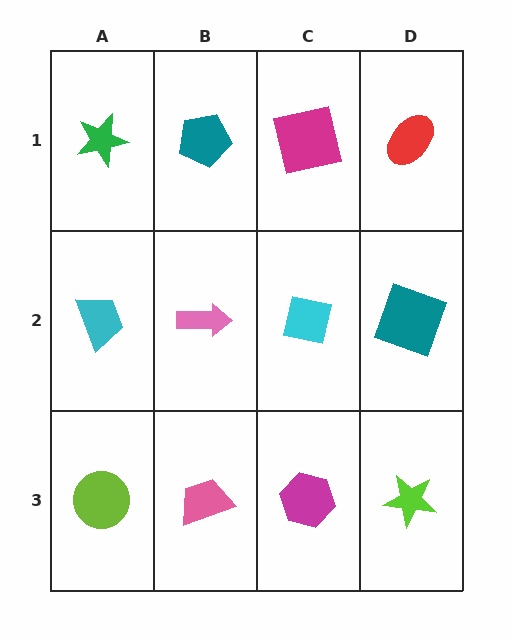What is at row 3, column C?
A magenta hexagon.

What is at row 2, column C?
A cyan square.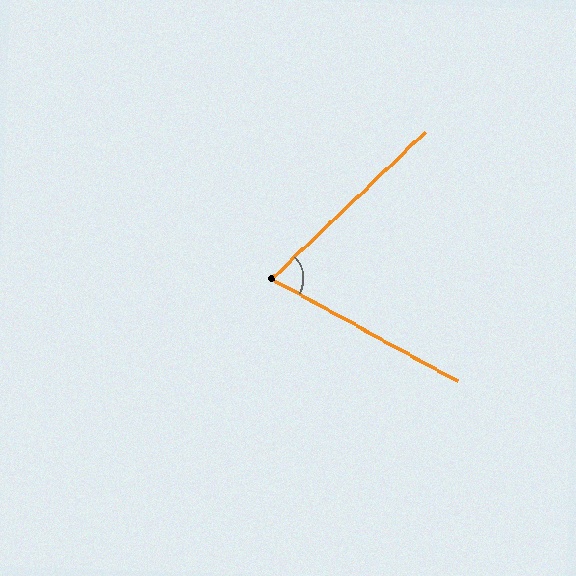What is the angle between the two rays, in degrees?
Approximately 72 degrees.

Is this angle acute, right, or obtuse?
It is acute.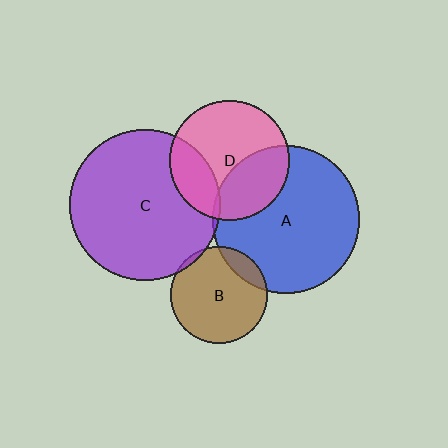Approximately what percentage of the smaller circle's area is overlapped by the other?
Approximately 5%.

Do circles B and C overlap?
Yes.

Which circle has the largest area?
Circle C (purple).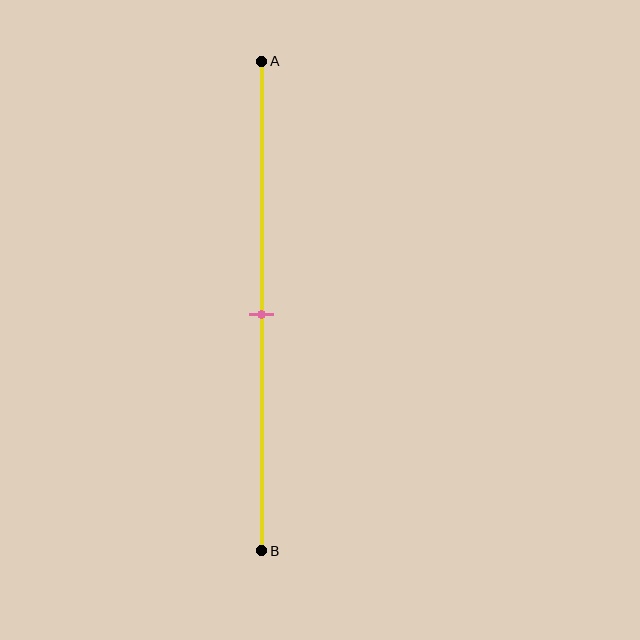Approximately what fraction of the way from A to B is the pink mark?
The pink mark is approximately 50% of the way from A to B.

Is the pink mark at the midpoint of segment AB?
Yes, the mark is approximately at the midpoint.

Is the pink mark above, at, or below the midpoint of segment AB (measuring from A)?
The pink mark is approximately at the midpoint of segment AB.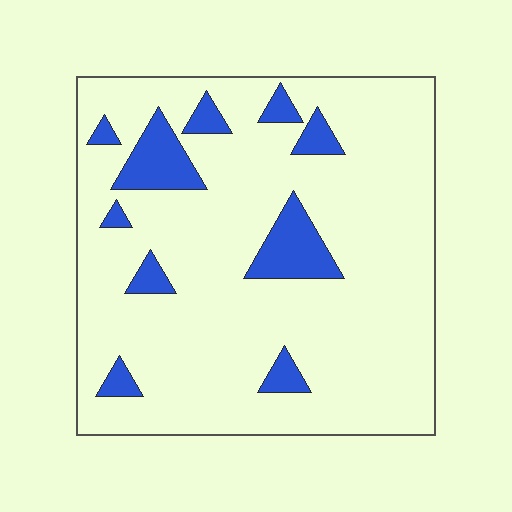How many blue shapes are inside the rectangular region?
10.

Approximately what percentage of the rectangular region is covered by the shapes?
Approximately 15%.